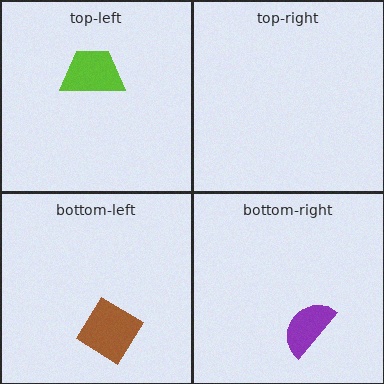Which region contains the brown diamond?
The bottom-left region.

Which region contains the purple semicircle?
The bottom-right region.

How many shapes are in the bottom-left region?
1.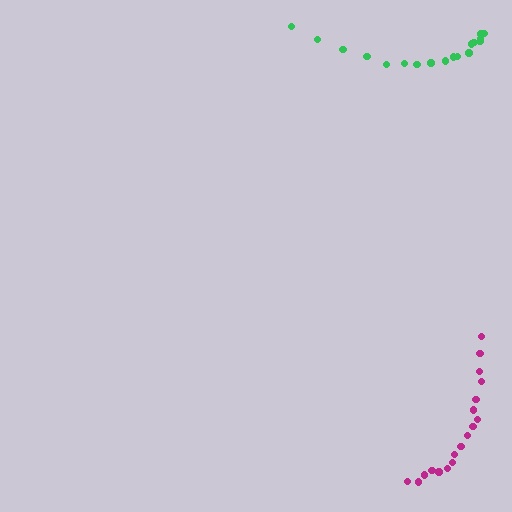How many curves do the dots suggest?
There are 2 distinct paths.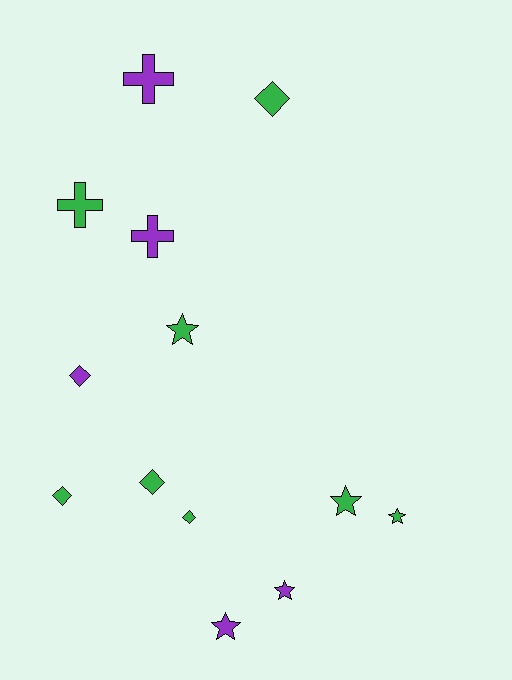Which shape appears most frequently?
Diamond, with 5 objects.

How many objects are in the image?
There are 13 objects.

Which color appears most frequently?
Green, with 8 objects.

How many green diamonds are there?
There are 4 green diamonds.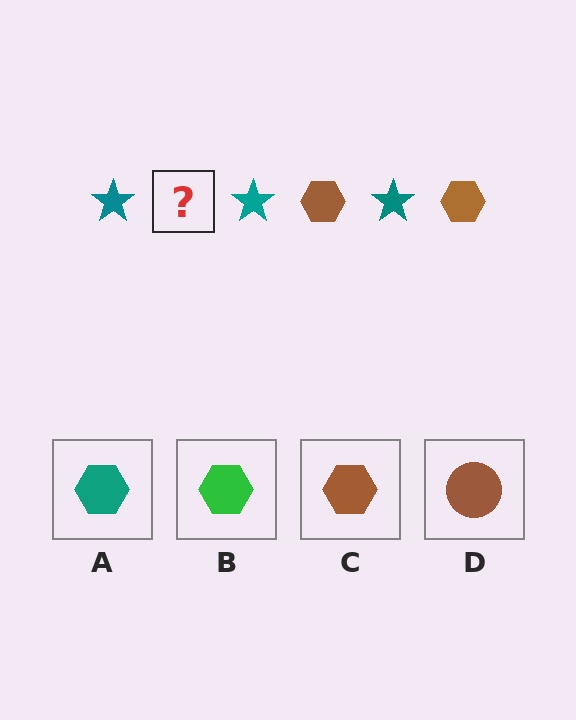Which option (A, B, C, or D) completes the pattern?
C.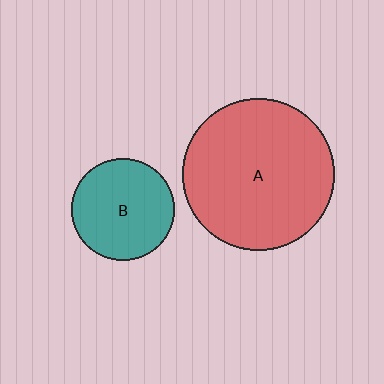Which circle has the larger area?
Circle A (red).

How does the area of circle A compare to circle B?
Approximately 2.2 times.